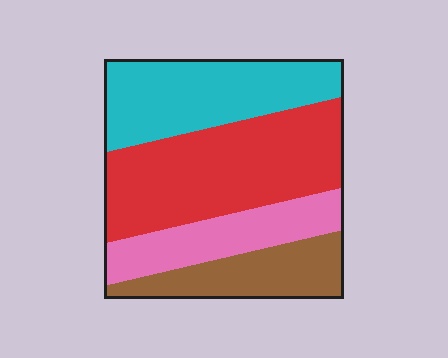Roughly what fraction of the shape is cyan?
Cyan takes up between a quarter and a half of the shape.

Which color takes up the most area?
Red, at roughly 40%.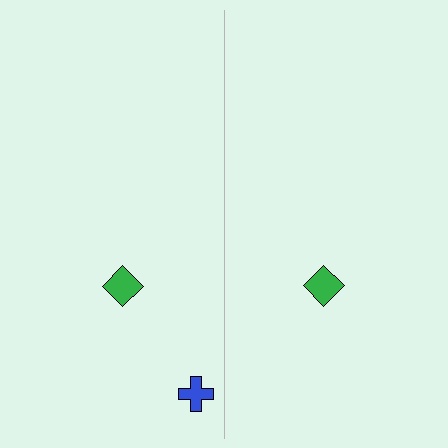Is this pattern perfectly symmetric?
No, the pattern is not perfectly symmetric. A blue cross is missing from the right side.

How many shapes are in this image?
There are 3 shapes in this image.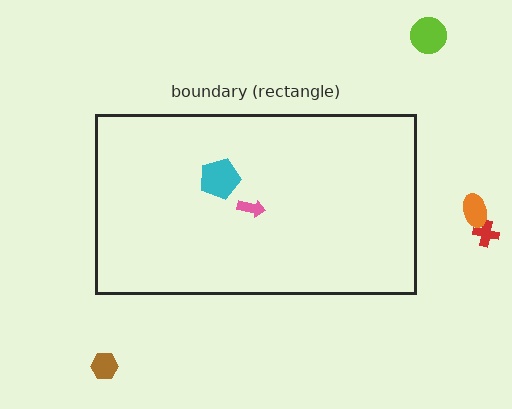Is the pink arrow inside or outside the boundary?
Inside.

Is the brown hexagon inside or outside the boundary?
Outside.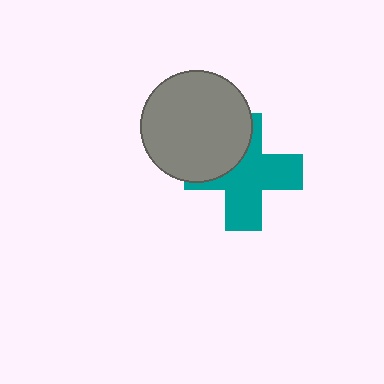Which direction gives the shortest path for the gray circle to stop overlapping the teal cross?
Moving toward the upper-left gives the shortest separation.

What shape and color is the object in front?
The object in front is a gray circle.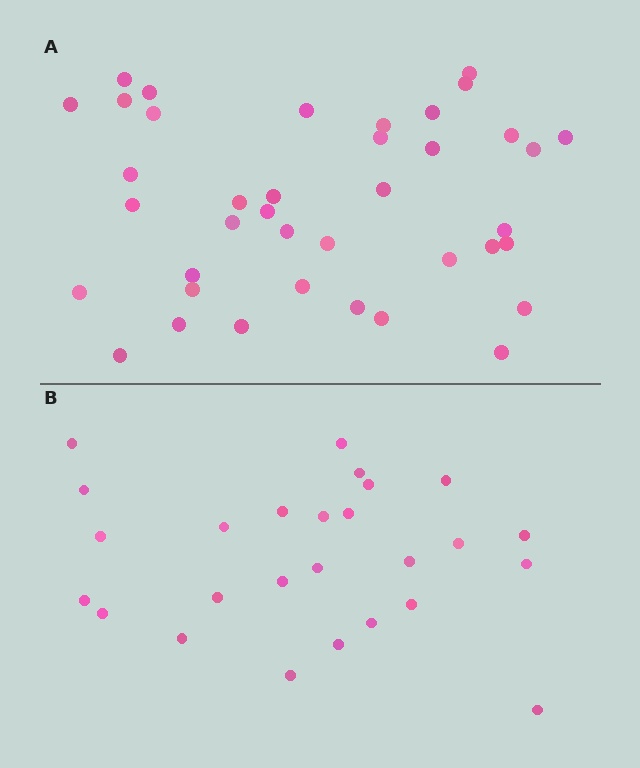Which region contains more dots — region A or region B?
Region A (the top region) has more dots.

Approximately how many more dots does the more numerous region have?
Region A has approximately 15 more dots than region B.